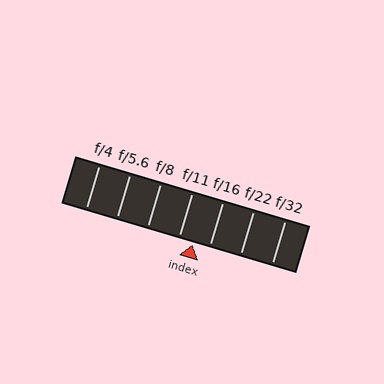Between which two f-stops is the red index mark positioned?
The index mark is between f/11 and f/16.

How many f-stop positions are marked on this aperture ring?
There are 7 f-stop positions marked.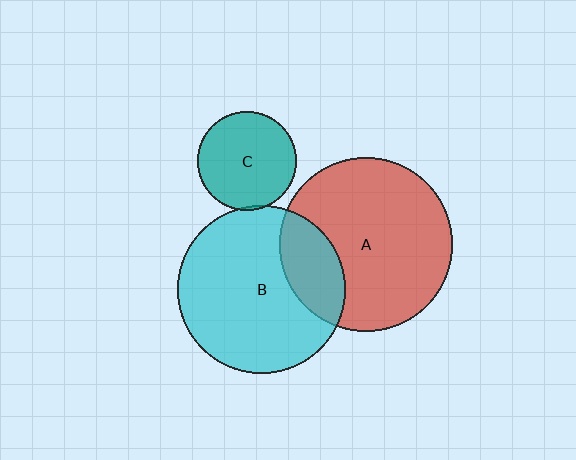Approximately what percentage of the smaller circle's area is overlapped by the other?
Approximately 5%.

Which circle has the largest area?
Circle A (red).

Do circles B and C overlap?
Yes.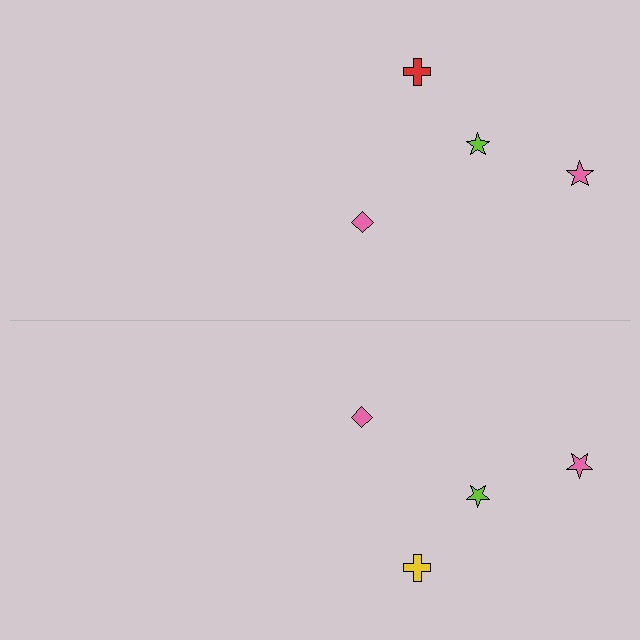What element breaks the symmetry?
The yellow cross on the bottom side breaks the symmetry — its mirror counterpart is red.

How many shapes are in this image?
There are 8 shapes in this image.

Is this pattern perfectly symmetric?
No, the pattern is not perfectly symmetric. The yellow cross on the bottom side breaks the symmetry — its mirror counterpart is red.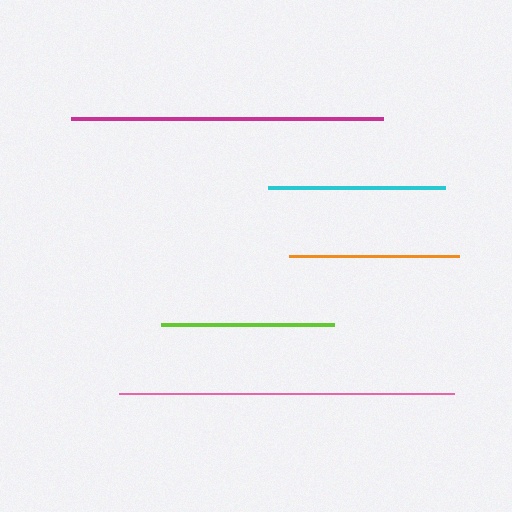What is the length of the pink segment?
The pink segment is approximately 335 pixels long.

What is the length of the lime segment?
The lime segment is approximately 173 pixels long.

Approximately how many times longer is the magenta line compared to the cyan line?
The magenta line is approximately 1.8 times the length of the cyan line.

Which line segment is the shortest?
The orange line is the shortest at approximately 170 pixels.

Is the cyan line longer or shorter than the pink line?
The pink line is longer than the cyan line.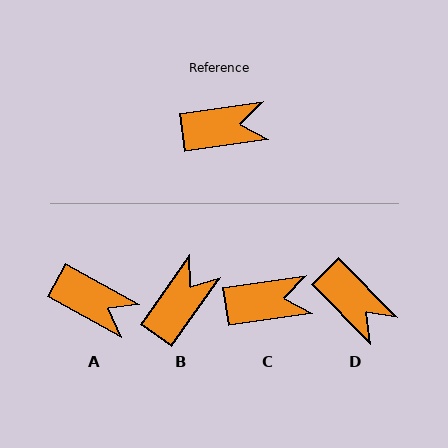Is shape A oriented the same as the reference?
No, it is off by about 37 degrees.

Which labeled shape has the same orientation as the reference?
C.